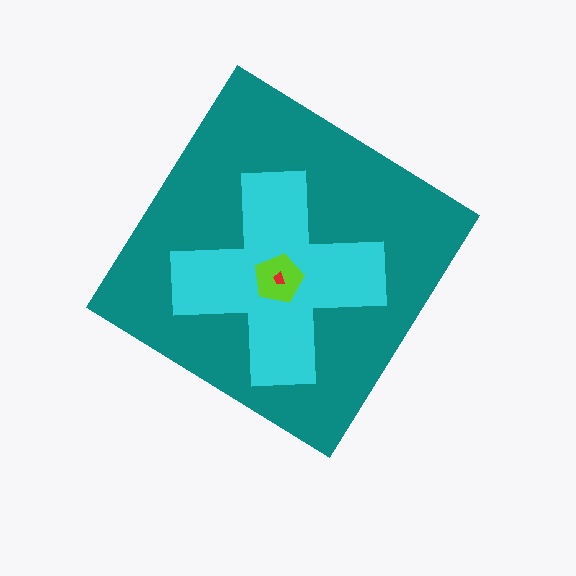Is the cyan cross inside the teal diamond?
Yes.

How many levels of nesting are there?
4.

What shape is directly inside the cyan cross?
The lime pentagon.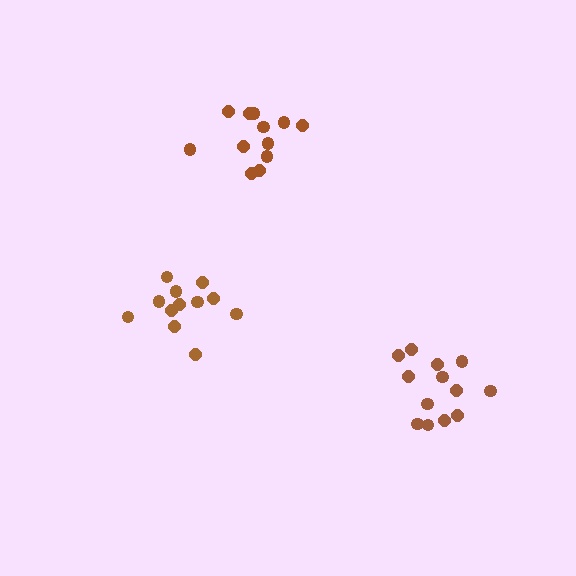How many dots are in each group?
Group 1: 12 dots, Group 2: 13 dots, Group 3: 12 dots (37 total).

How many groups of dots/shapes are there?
There are 3 groups.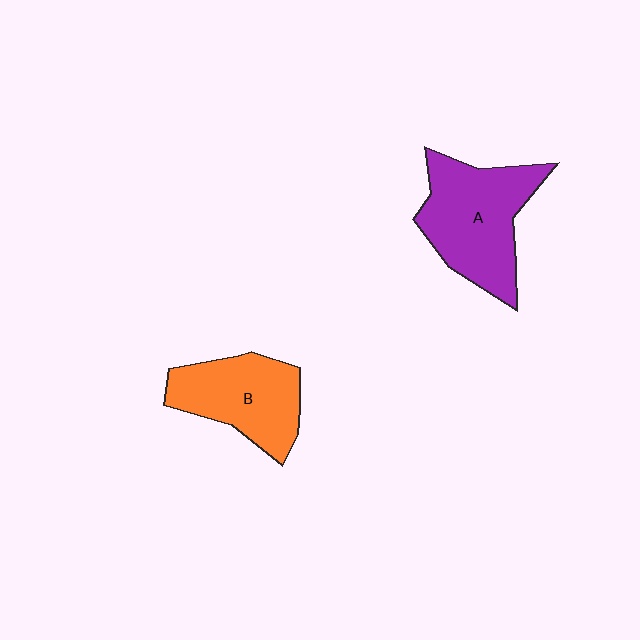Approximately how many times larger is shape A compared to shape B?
Approximately 1.2 times.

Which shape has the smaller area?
Shape B (orange).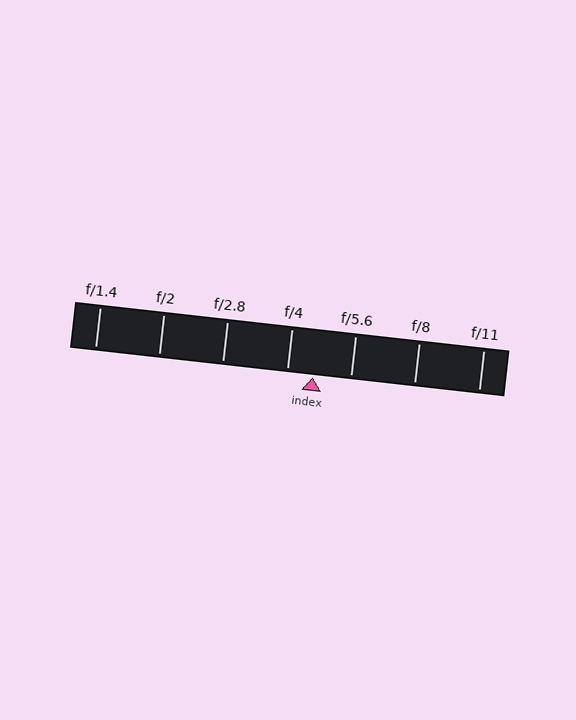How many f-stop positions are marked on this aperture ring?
There are 7 f-stop positions marked.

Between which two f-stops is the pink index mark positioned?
The index mark is between f/4 and f/5.6.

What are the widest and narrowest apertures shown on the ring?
The widest aperture shown is f/1.4 and the narrowest is f/11.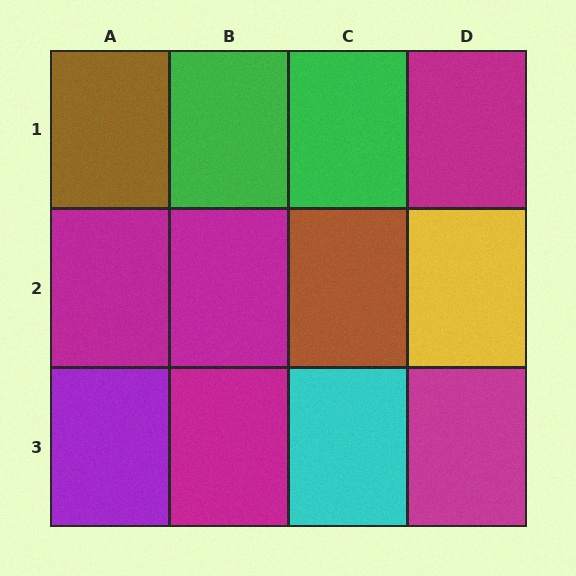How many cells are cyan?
1 cell is cyan.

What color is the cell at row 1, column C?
Green.